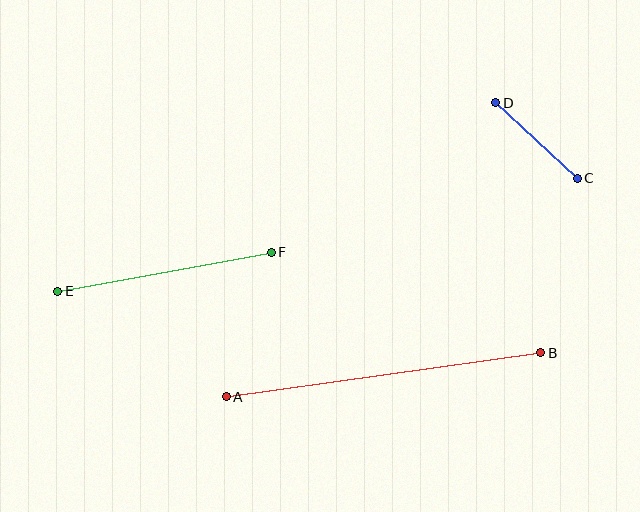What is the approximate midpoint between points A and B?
The midpoint is at approximately (384, 375) pixels.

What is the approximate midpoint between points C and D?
The midpoint is at approximately (536, 141) pixels.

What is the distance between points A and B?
The distance is approximately 317 pixels.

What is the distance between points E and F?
The distance is approximately 217 pixels.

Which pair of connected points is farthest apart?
Points A and B are farthest apart.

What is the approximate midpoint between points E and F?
The midpoint is at approximately (164, 272) pixels.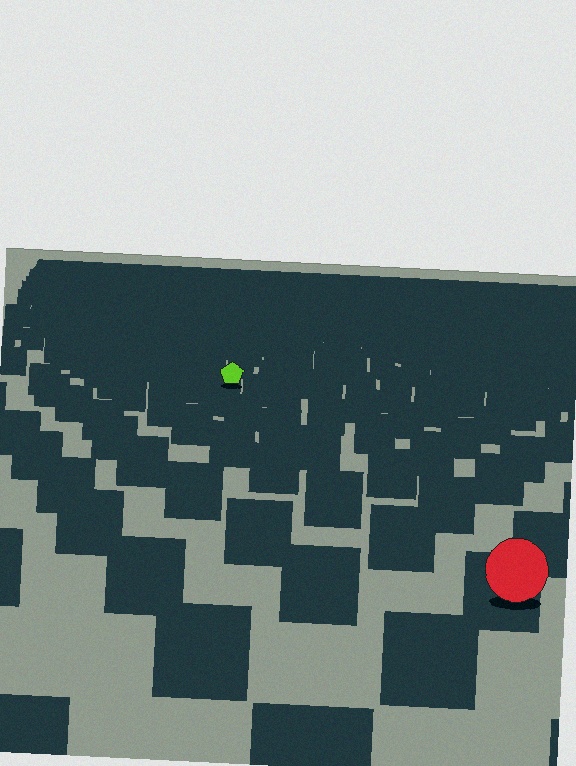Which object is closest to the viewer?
The red circle is closest. The texture marks near it are larger and more spread out.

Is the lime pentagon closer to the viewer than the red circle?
No. The red circle is closer — you can tell from the texture gradient: the ground texture is coarser near it.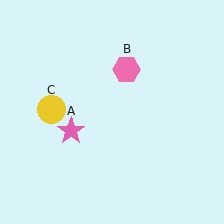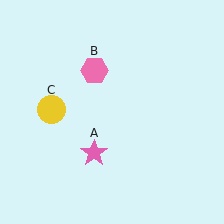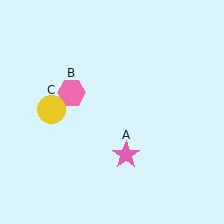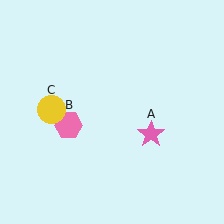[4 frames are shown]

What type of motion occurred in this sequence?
The pink star (object A), pink hexagon (object B) rotated counterclockwise around the center of the scene.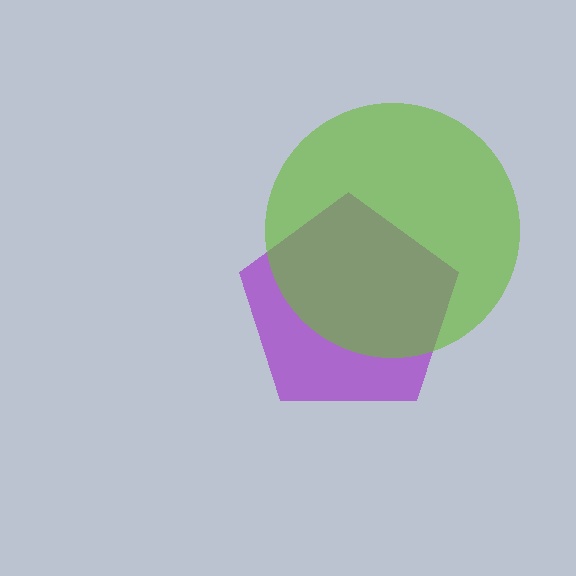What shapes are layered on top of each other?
The layered shapes are: a purple pentagon, a lime circle.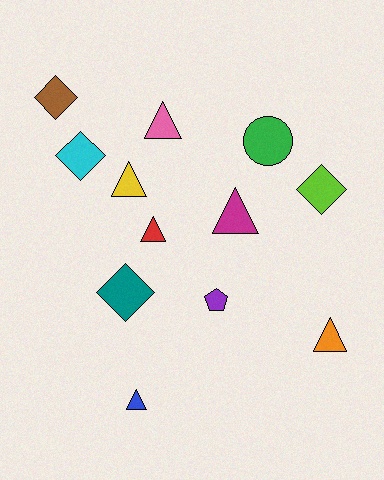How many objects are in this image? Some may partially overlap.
There are 12 objects.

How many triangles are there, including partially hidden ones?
There are 6 triangles.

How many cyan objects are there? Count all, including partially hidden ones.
There is 1 cyan object.